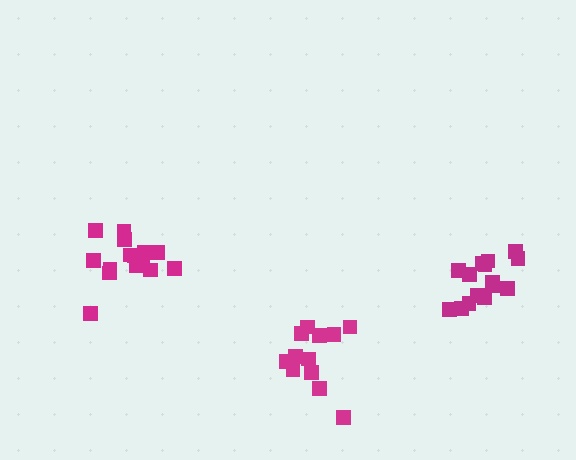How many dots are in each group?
Group 1: 16 dots, Group 2: 16 dots, Group 3: 12 dots (44 total).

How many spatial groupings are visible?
There are 3 spatial groupings.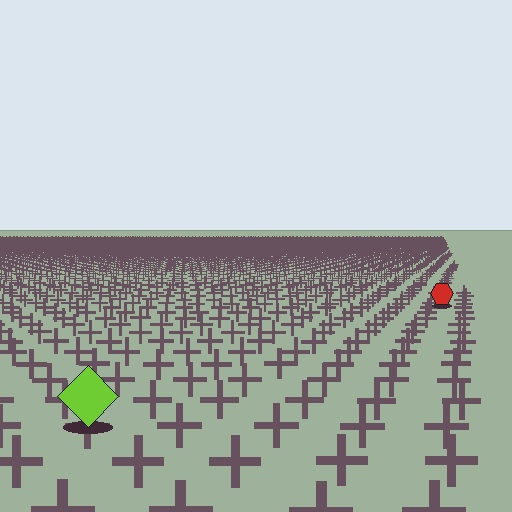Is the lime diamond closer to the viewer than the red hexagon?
Yes. The lime diamond is closer — you can tell from the texture gradient: the ground texture is coarser near it.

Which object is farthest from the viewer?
The red hexagon is farthest from the viewer. It appears smaller and the ground texture around it is denser.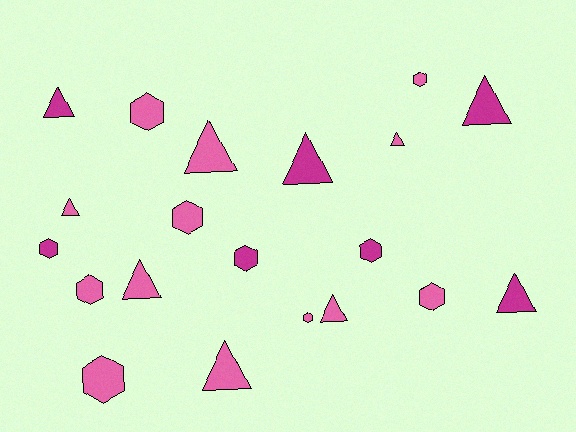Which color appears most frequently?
Pink, with 13 objects.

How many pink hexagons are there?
There are 7 pink hexagons.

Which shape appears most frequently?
Triangle, with 10 objects.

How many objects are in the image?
There are 20 objects.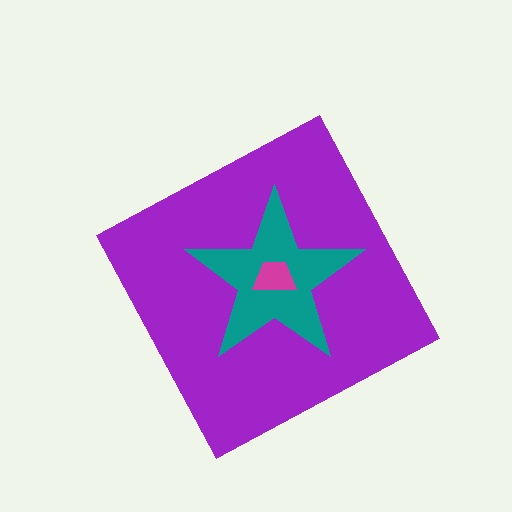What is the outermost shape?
The purple diamond.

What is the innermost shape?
The magenta trapezoid.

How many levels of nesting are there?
3.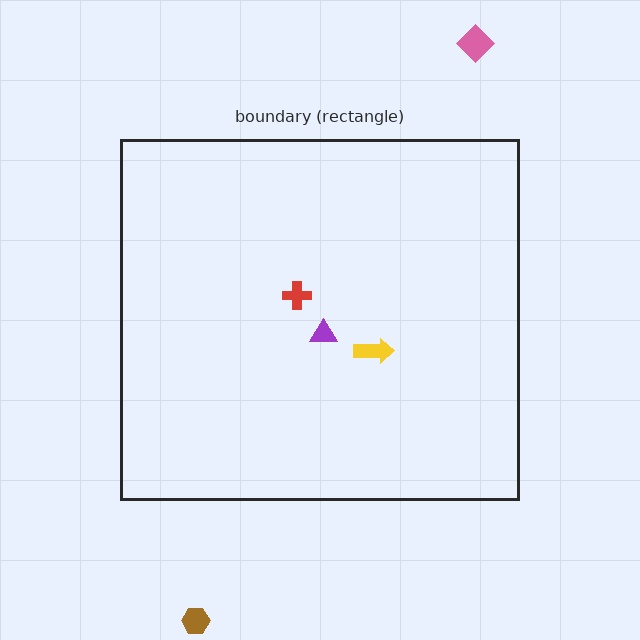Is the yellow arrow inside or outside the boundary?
Inside.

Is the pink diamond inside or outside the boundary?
Outside.